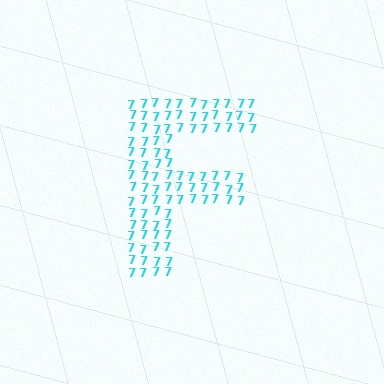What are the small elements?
The small elements are digit 7's.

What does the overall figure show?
The overall figure shows the letter F.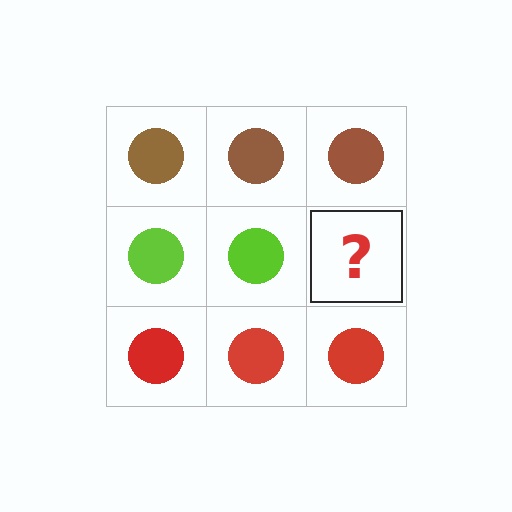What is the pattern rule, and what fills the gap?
The rule is that each row has a consistent color. The gap should be filled with a lime circle.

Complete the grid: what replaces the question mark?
The question mark should be replaced with a lime circle.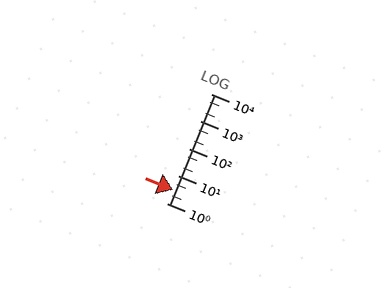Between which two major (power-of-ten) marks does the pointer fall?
The pointer is between 1 and 10.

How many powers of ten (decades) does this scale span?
The scale spans 4 decades, from 1 to 10000.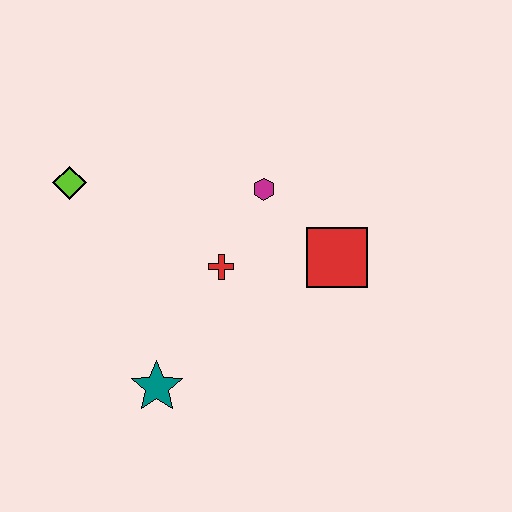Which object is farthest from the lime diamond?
The red square is farthest from the lime diamond.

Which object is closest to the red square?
The magenta hexagon is closest to the red square.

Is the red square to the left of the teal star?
No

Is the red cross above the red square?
No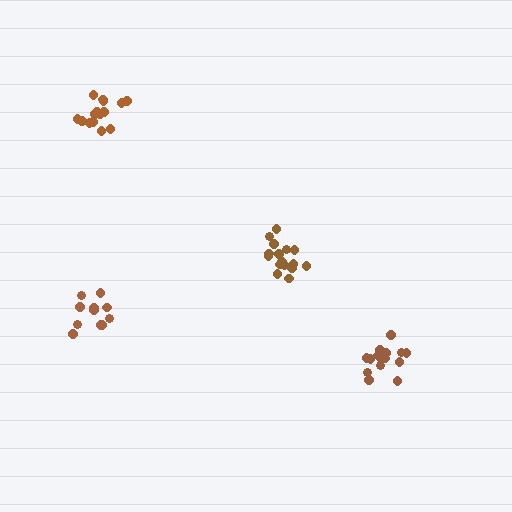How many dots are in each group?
Group 1: 17 dots, Group 2: 11 dots, Group 3: 16 dots, Group 4: 15 dots (59 total).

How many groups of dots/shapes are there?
There are 4 groups.